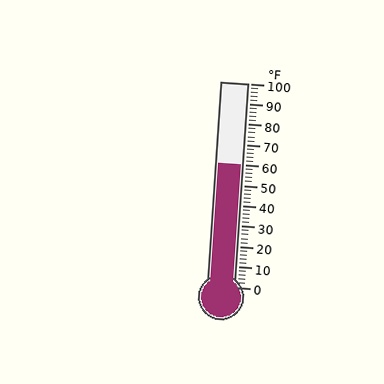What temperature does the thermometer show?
The thermometer shows approximately 60°F.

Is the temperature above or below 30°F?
The temperature is above 30°F.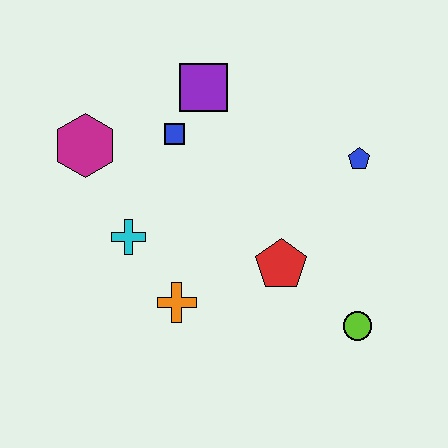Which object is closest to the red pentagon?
The lime circle is closest to the red pentagon.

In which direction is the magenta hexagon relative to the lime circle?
The magenta hexagon is to the left of the lime circle.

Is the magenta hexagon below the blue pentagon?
No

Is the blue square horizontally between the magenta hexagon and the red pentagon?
Yes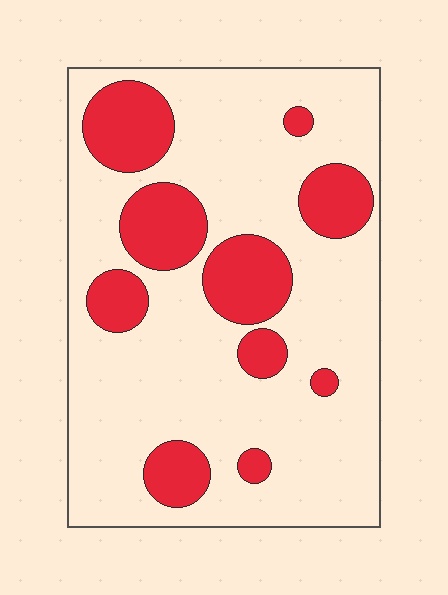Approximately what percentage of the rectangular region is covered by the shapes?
Approximately 25%.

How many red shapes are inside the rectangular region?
10.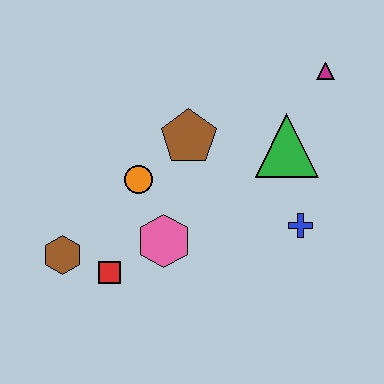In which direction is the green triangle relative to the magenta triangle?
The green triangle is below the magenta triangle.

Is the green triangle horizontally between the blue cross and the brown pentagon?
Yes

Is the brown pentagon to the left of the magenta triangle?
Yes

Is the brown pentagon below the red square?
No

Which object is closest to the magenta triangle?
The green triangle is closest to the magenta triangle.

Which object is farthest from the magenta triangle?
The brown hexagon is farthest from the magenta triangle.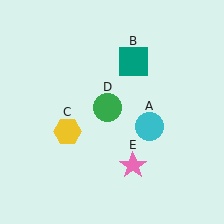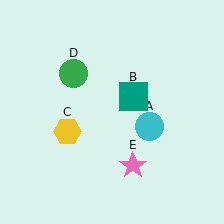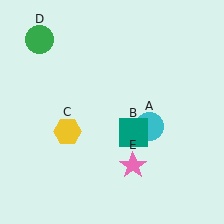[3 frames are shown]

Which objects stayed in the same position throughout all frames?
Cyan circle (object A) and yellow hexagon (object C) and pink star (object E) remained stationary.